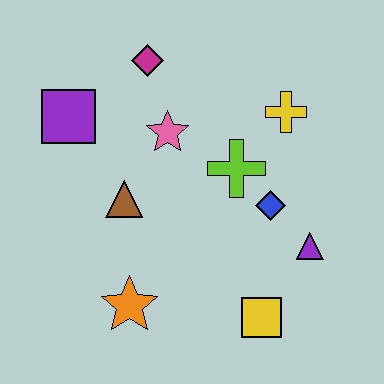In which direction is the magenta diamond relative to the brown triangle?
The magenta diamond is above the brown triangle.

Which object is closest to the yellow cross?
The lime cross is closest to the yellow cross.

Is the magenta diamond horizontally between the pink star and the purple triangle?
No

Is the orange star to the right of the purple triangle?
No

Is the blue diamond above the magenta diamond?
No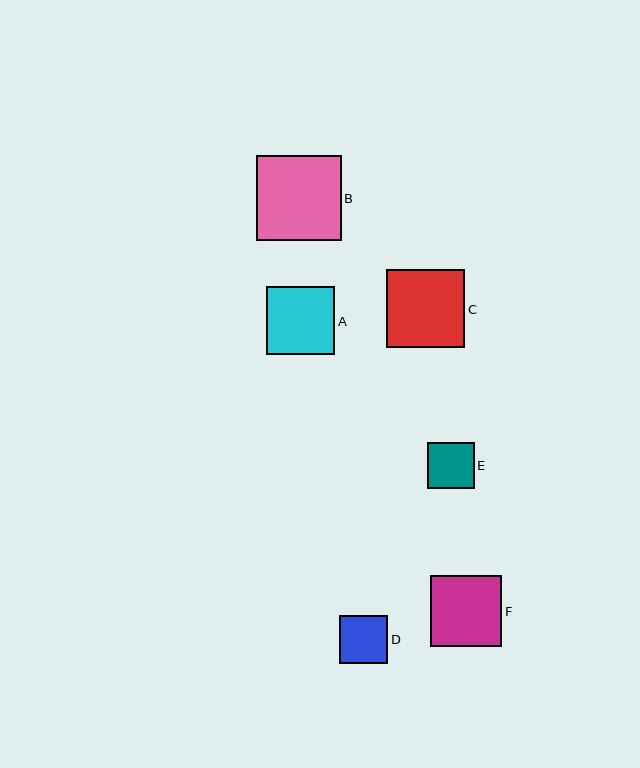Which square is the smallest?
Square E is the smallest with a size of approximately 46 pixels.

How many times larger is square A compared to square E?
Square A is approximately 1.5 times the size of square E.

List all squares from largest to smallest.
From largest to smallest: B, C, F, A, D, E.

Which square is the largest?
Square B is the largest with a size of approximately 85 pixels.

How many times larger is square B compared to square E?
Square B is approximately 1.8 times the size of square E.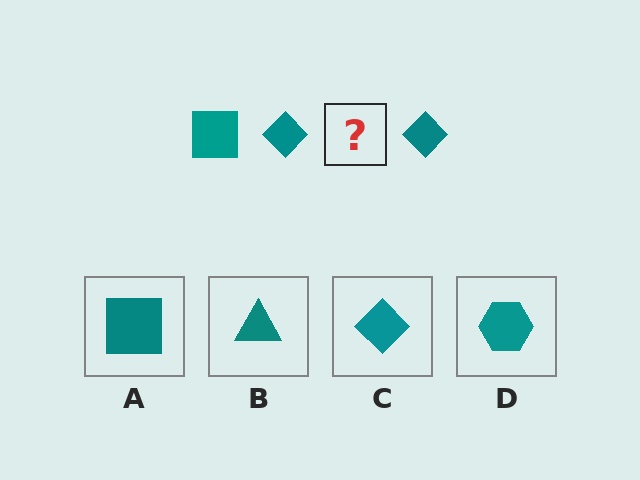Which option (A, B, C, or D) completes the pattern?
A.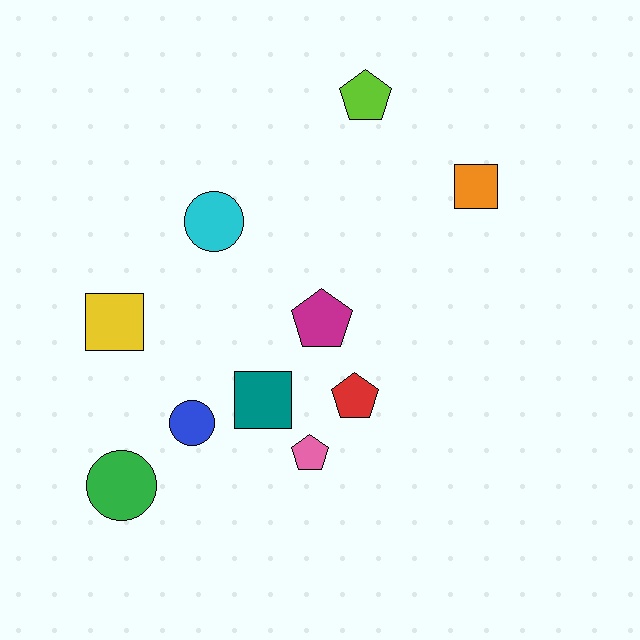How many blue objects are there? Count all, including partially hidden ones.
There is 1 blue object.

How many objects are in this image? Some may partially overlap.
There are 10 objects.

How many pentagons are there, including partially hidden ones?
There are 4 pentagons.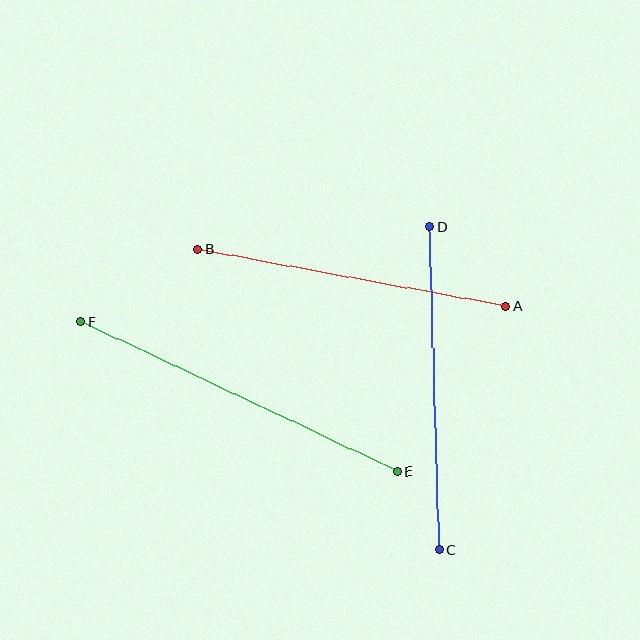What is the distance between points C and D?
The distance is approximately 323 pixels.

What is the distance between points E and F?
The distance is approximately 350 pixels.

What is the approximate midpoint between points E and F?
The midpoint is at approximately (239, 397) pixels.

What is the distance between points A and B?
The distance is approximately 313 pixels.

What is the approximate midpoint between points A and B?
The midpoint is at approximately (351, 278) pixels.